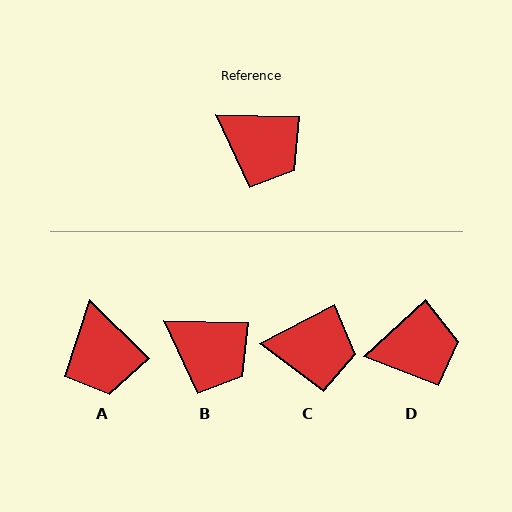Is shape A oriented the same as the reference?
No, it is off by about 43 degrees.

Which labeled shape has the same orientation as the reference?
B.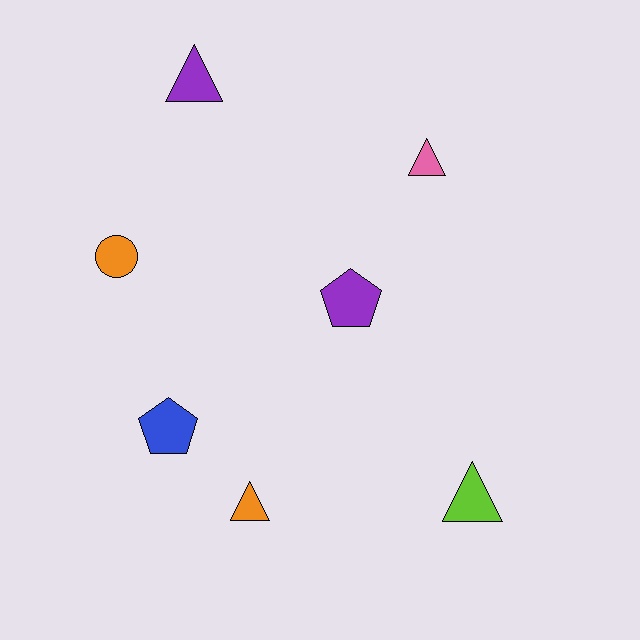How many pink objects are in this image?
There is 1 pink object.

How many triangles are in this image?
There are 4 triangles.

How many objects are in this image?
There are 7 objects.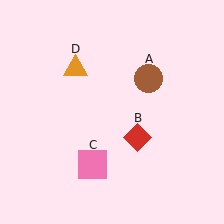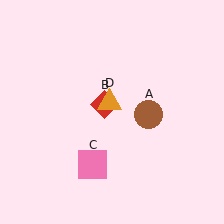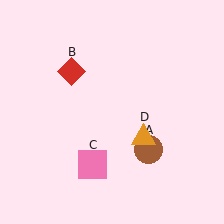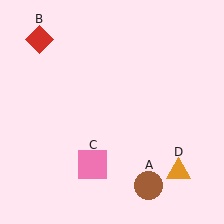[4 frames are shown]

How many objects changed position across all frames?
3 objects changed position: brown circle (object A), red diamond (object B), orange triangle (object D).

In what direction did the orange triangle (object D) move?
The orange triangle (object D) moved down and to the right.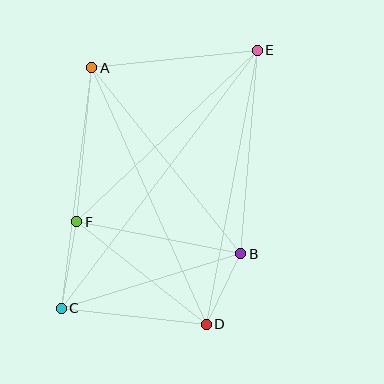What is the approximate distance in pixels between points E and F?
The distance between E and F is approximately 249 pixels.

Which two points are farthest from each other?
Points C and E are farthest from each other.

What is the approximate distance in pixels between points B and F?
The distance between B and F is approximately 167 pixels.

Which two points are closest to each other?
Points B and D are closest to each other.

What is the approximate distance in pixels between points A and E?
The distance between A and E is approximately 166 pixels.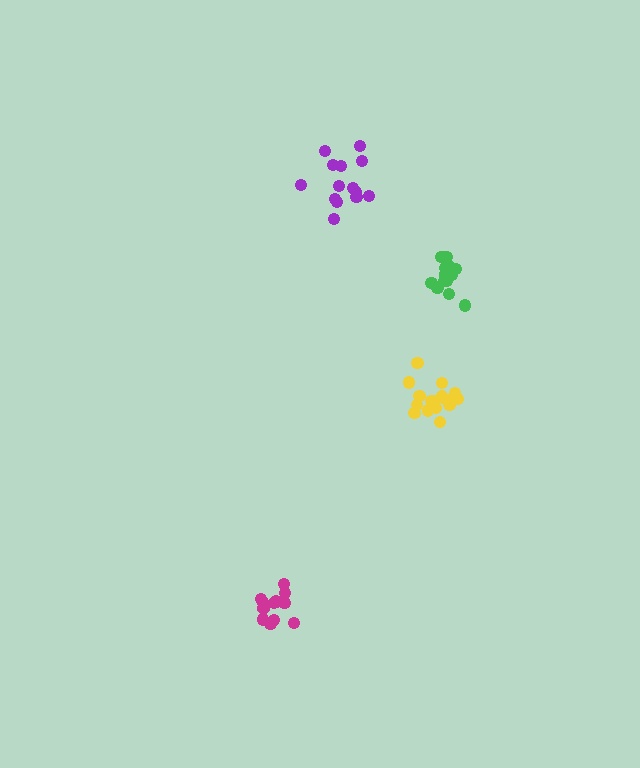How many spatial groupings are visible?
There are 4 spatial groupings.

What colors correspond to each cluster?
The clusters are colored: magenta, green, purple, yellow.